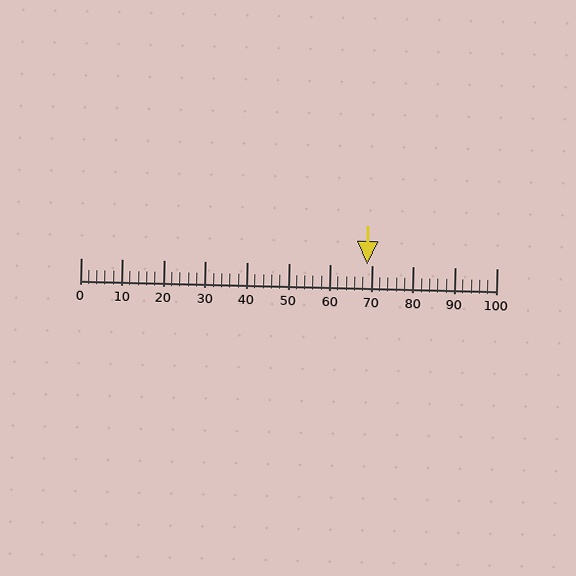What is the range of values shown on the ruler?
The ruler shows values from 0 to 100.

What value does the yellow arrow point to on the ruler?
The yellow arrow points to approximately 69.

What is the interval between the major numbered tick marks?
The major tick marks are spaced 10 units apart.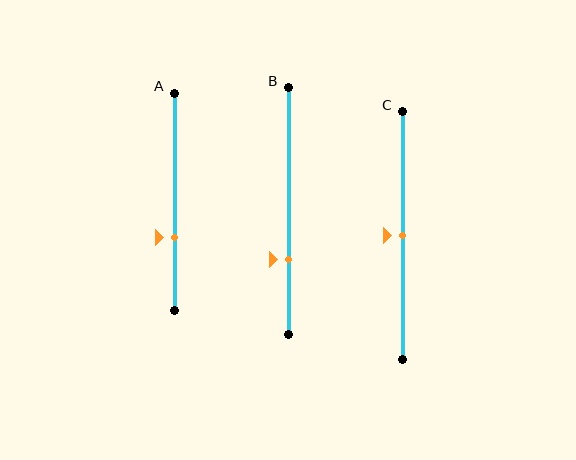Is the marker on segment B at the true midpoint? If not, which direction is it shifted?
No, the marker on segment B is shifted downward by about 20% of the segment length.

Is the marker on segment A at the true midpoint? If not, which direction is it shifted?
No, the marker on segment A is shifted downward by about 17% of the segment length.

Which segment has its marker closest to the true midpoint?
Segment C has its marker closest to the true midpoint.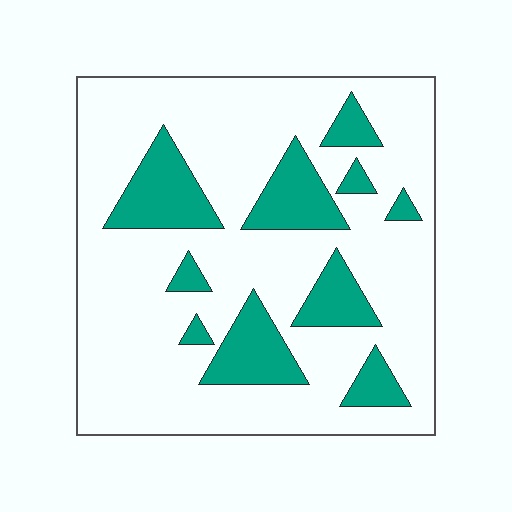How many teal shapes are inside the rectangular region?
10.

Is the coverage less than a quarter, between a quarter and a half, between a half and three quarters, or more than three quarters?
Less than a quarter.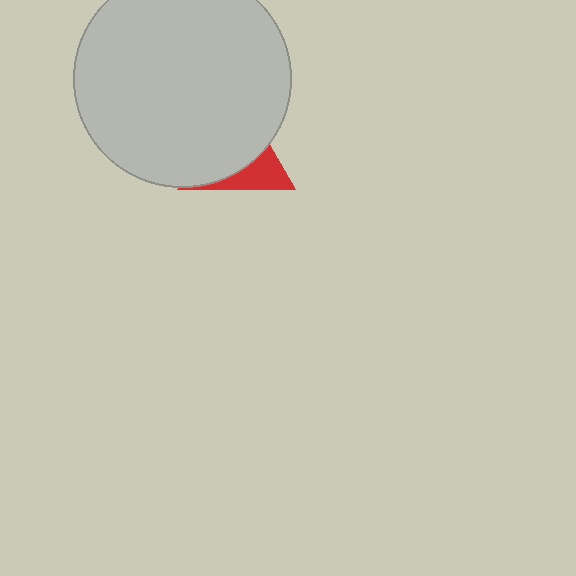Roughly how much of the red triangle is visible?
A small part of it is visible (roughly 31%).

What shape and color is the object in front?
The object in front is a light gray circle.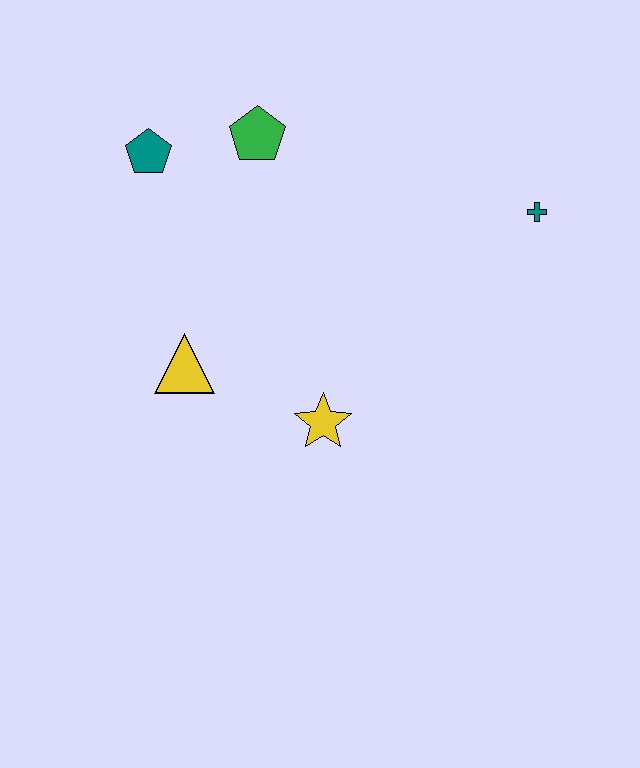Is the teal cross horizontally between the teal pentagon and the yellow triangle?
No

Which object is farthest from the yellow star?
The teal pentagon is farthest from the yellow star.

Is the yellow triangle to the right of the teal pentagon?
Yes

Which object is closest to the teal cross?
The green pentagon is closest to the teal cross.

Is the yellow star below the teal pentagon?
Yes